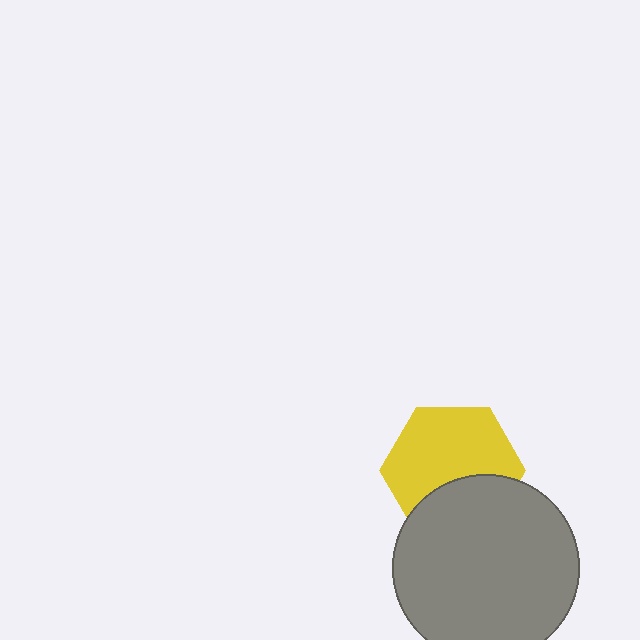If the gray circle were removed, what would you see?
You would see the complete yellow hexagon.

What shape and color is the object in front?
The object in front is a gray circle.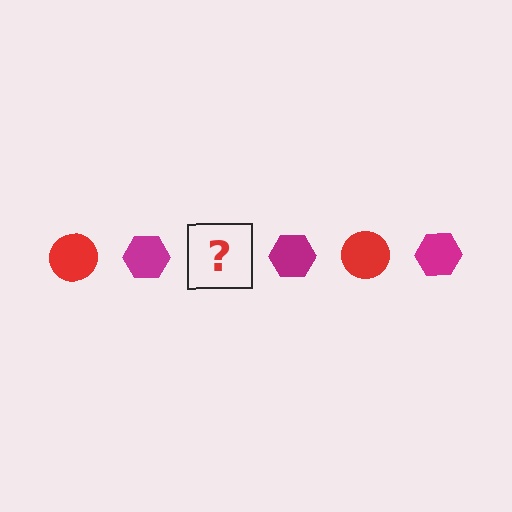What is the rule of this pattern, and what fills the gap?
The rule is that the pattern alternates between red circle and magenta hexagon. The gap should be filled with a red circle.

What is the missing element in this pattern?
The missing element is a red circle.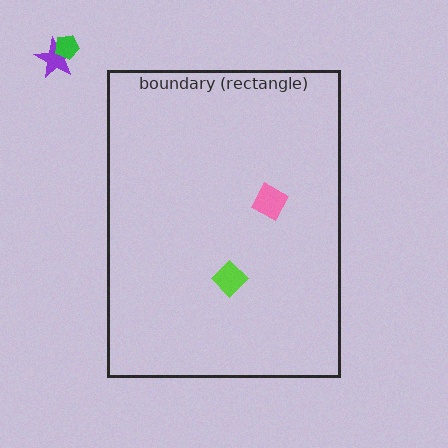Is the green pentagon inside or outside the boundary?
Outside.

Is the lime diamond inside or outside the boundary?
Inside.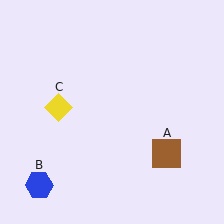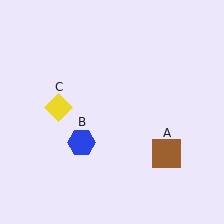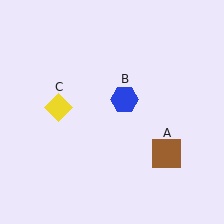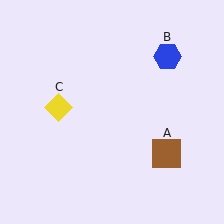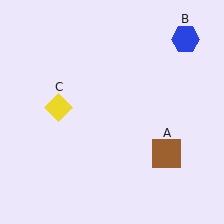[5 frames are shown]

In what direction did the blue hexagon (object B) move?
The blue hexagon (object B) moved up and to the right.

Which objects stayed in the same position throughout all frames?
Brown square (object A) and yellow diamond (object C) remained stationary.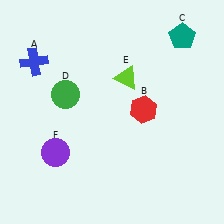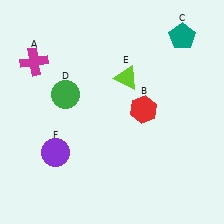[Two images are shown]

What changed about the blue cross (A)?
In Image 1, A is blue. In Image 2, it changed to magenta.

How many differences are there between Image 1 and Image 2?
There is 1 difference between the two images.